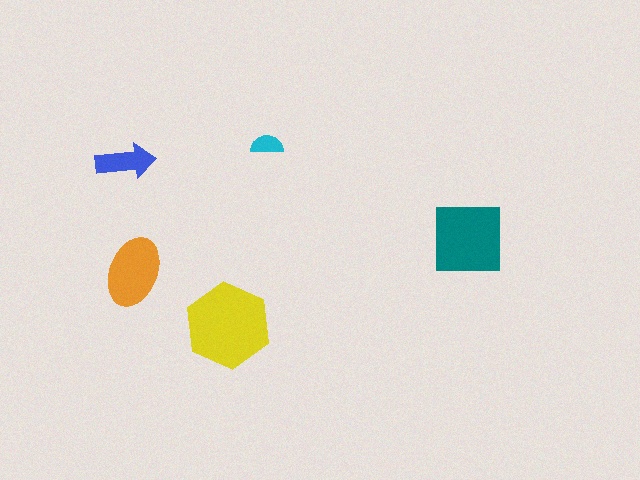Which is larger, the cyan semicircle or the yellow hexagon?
The yellow hexagon.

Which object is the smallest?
The cyan semicircle.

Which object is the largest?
The yellow hexagon.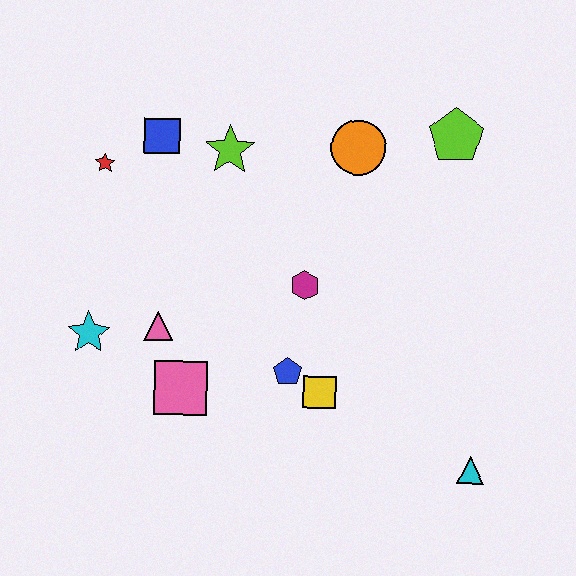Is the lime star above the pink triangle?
Yes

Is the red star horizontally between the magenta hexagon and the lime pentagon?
No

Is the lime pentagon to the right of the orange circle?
Yes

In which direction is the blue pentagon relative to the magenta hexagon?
The blue pentagon is below the magenta hexagon.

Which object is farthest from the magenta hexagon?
The cyan triangle is farthest from the magenta hexagon.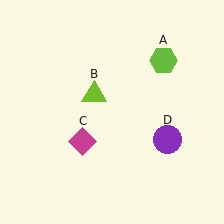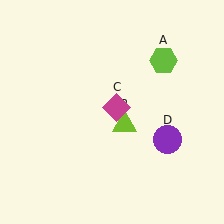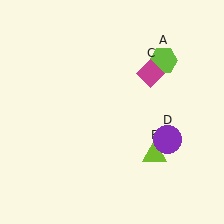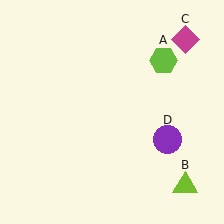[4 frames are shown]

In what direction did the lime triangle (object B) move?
The lime triangle (object B) moved down and to the right.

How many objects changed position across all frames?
2 objects changed position: lime triangle (object B), magenta diamond (object C).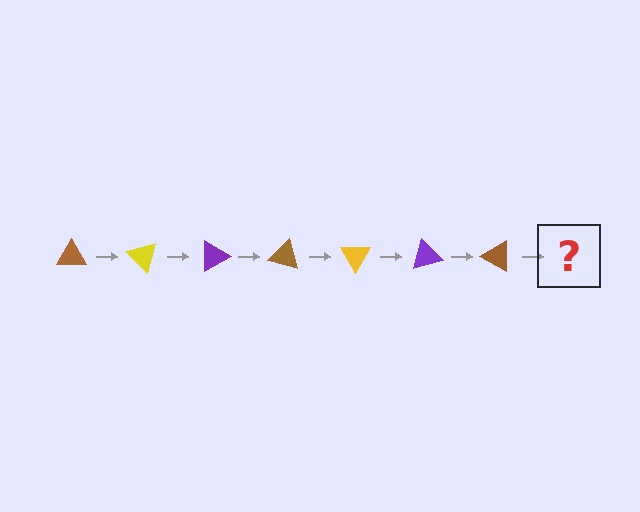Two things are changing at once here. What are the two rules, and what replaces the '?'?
The two rules are that it rotates 45 degrees each step and the color cycles through brown, yellow, and purple. The '?' should be a yellow triangle, rotated 315 degrees from the start.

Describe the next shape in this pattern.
It should be a yellow triangle, rotated 315 degrees from the start.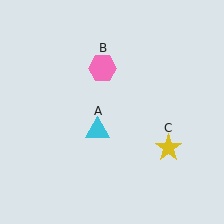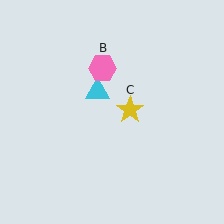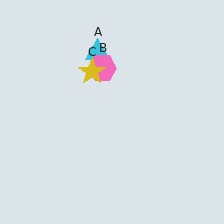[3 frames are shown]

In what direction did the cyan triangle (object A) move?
The cyan triangle (object A) moved up.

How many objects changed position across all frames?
2 objects changed position: cyan triangle (object A), yellow star (object C).